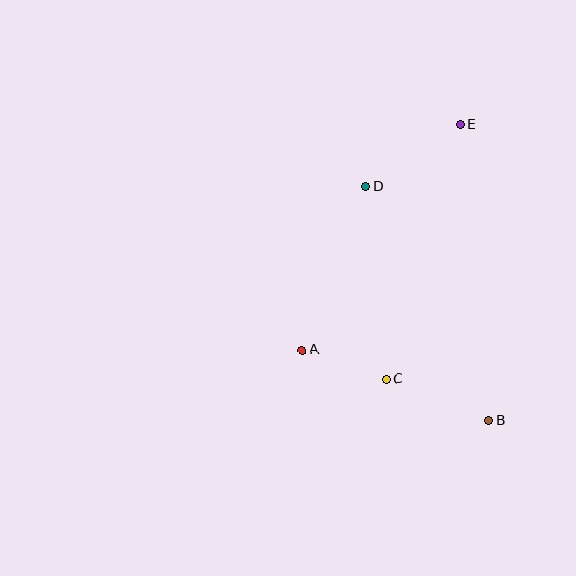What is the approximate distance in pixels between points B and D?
The distance between B and D is approximately 265 pixels.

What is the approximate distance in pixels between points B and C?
The distance between B and C is approximately 111 pixels.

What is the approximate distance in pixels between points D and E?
The distance between D and E is approximately 114 pixels.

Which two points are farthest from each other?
Points B and E are farthest from each other.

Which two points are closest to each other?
Points A and C are closest to each other.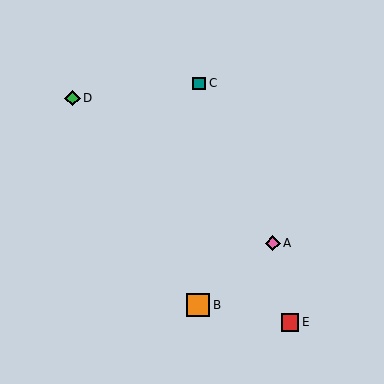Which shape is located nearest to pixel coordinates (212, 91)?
The teal square (labeled C) at (199, 83) is nearest to that location.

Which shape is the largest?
The orange square (labeled B) is the largest.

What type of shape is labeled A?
Shape A is a pink diamond.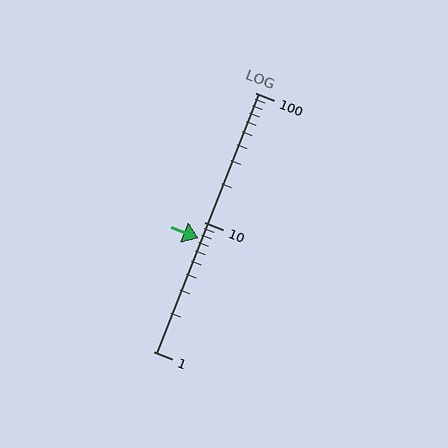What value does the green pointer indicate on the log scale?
The pointer indicates approximately 7.5.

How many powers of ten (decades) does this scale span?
The scale spans 2 decades, from 1 to 100.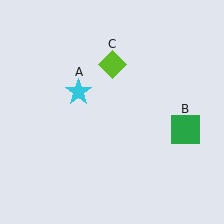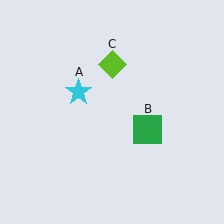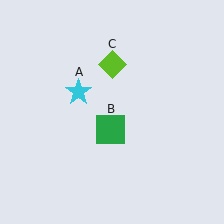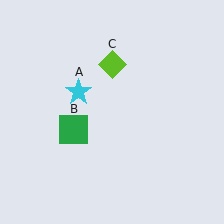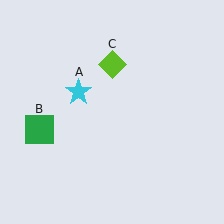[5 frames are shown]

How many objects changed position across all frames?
1 object changed position: green square (object B).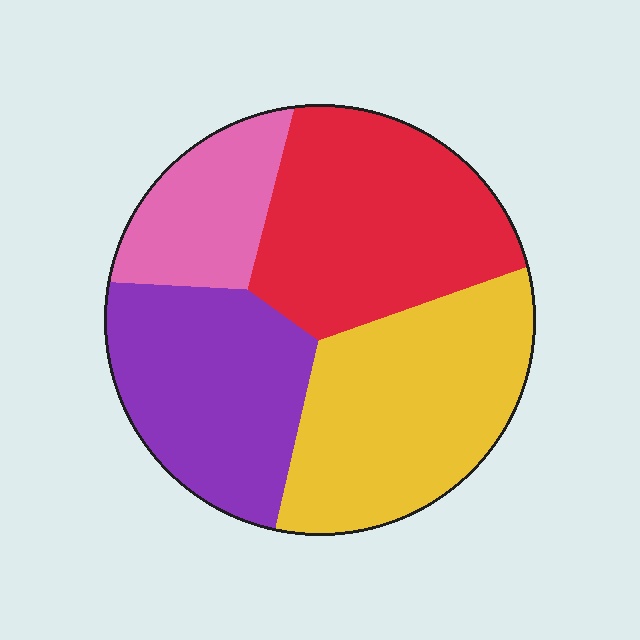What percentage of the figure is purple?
Purple takes up about one quarter (1/4) of the figure.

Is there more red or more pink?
Red.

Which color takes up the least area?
Pink, at roughly 15%.